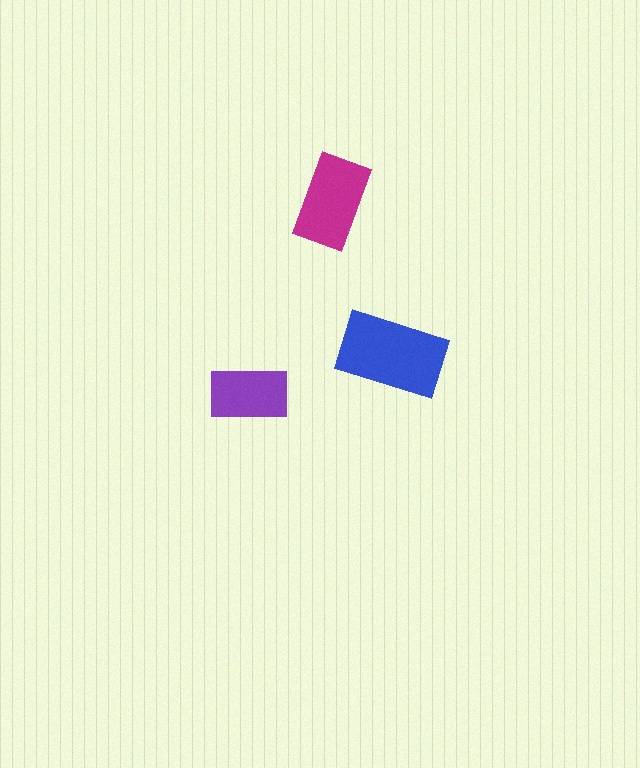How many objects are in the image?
There are 3 objects in the image.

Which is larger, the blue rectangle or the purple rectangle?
The blue one.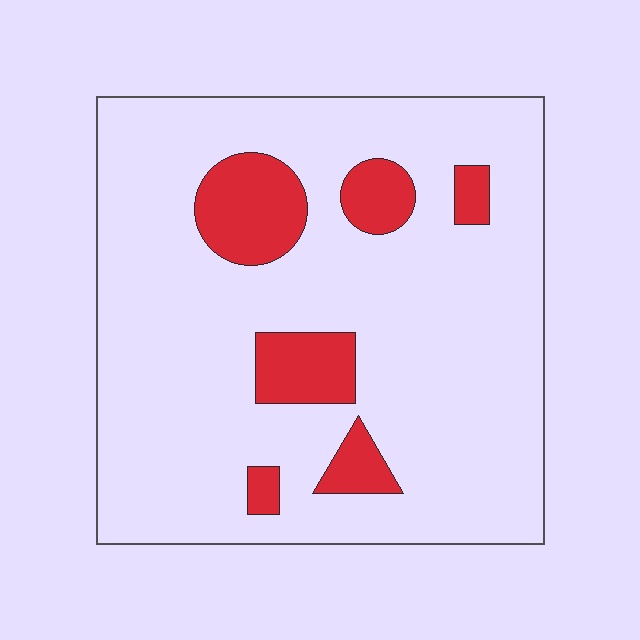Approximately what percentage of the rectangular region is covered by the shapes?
Approximately 15%.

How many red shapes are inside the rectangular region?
6.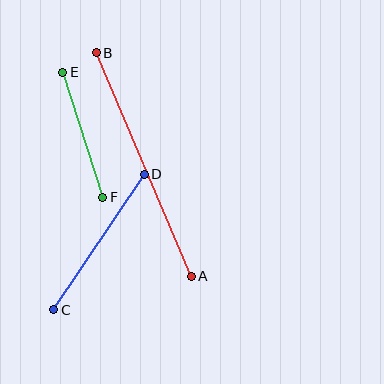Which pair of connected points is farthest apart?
Points A and B are farthest apart.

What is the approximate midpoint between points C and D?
The midpoint is at approximately (99, 242) pixels.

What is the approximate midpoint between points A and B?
The midpoint is at approximately (144, 165) pixels.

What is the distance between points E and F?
The distance is approximately 131 pixels.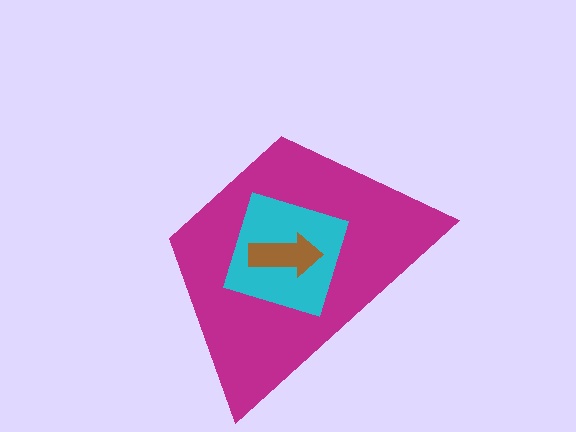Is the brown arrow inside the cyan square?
Yes.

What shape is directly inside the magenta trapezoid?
The cyan square.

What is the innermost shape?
The brown arrow.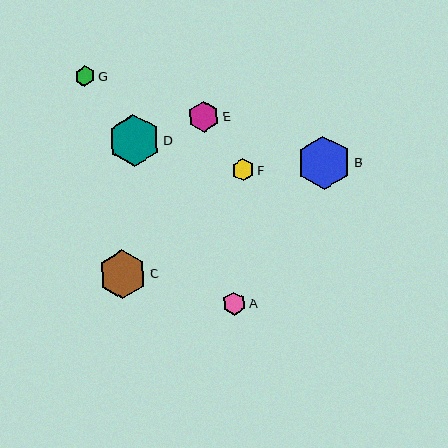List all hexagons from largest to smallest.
From largest to smallest: B, D, C, E, A, F, G.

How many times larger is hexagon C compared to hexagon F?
Hexagon C is approximately 2.1 times the size of hexagon F.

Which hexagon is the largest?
Hexagon B is the largest with a size of approximately 53 pixels.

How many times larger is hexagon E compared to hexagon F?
Hexagon E is approximately 1.4 times the size of hexagon F.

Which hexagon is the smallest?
Hexagon G is the smallest with a size of approximately 20 pixels.